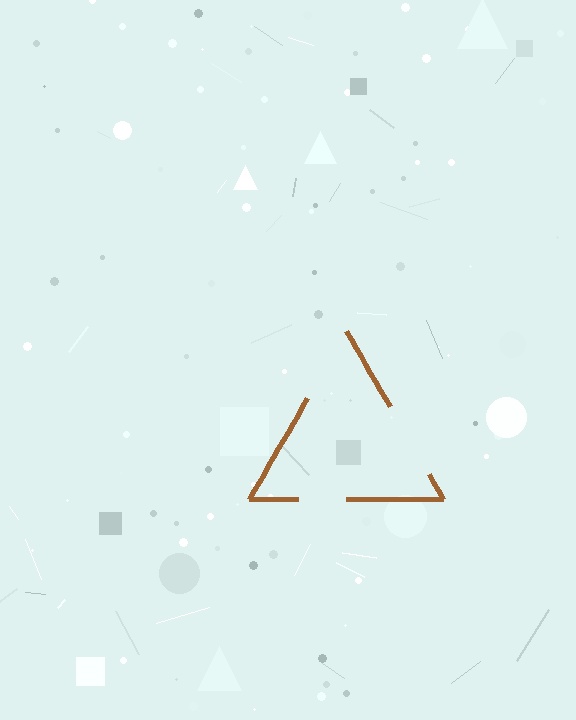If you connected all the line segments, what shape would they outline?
They would outline a triangle.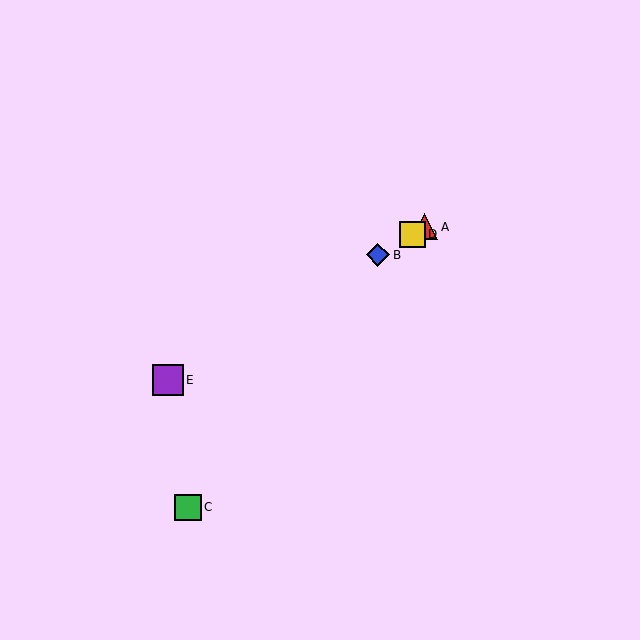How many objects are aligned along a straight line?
4 objects (A, B, D, E) are aligned along a straight line.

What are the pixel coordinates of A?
Object A is at (425, 227).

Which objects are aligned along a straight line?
Objects A, B, D, E are aligned along a straight line.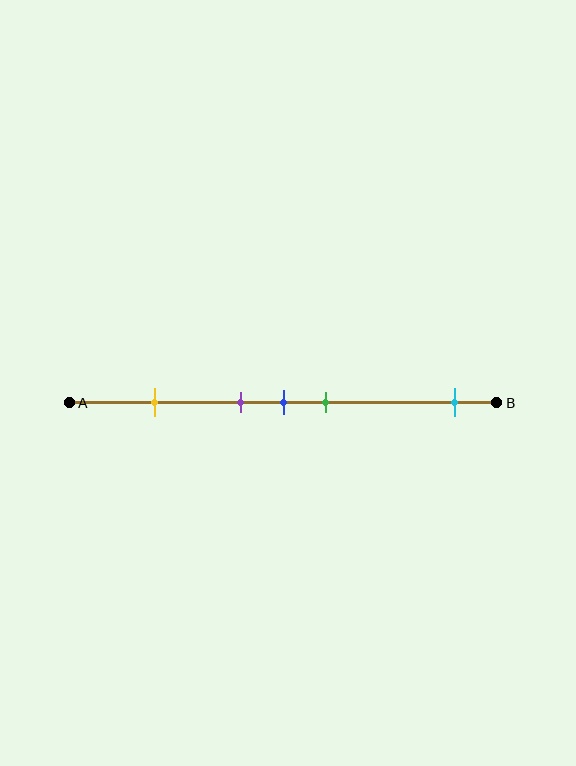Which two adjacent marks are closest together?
The purple and blue marks are the closest adjacent pair.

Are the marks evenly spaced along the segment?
No, the marks are not evenly spaced.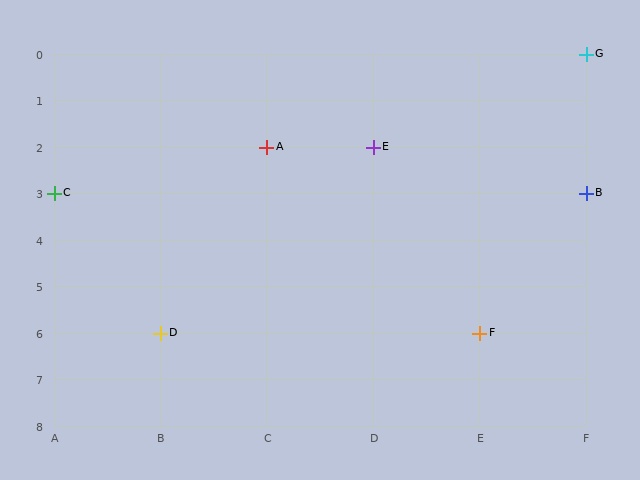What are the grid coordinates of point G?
Point G is at grid coordinates (F, 0).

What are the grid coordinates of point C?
Point C is at grid coordinates (A, 3).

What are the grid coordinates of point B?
Point B is at grid coordinates (F, 3).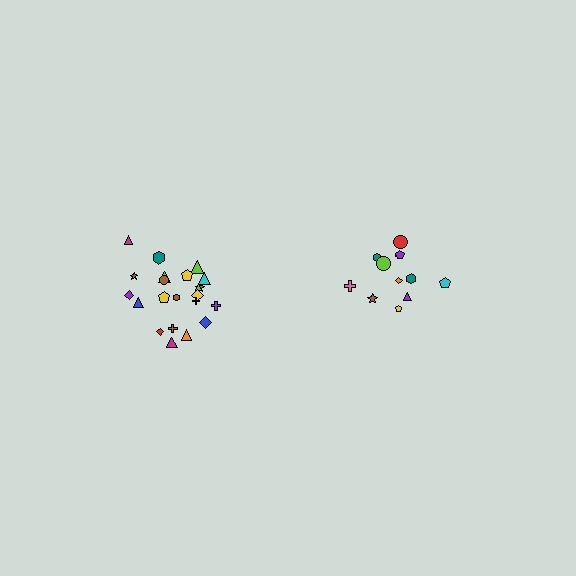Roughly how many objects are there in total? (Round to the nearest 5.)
Roughly 35 objects in total.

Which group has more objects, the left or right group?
The left group.